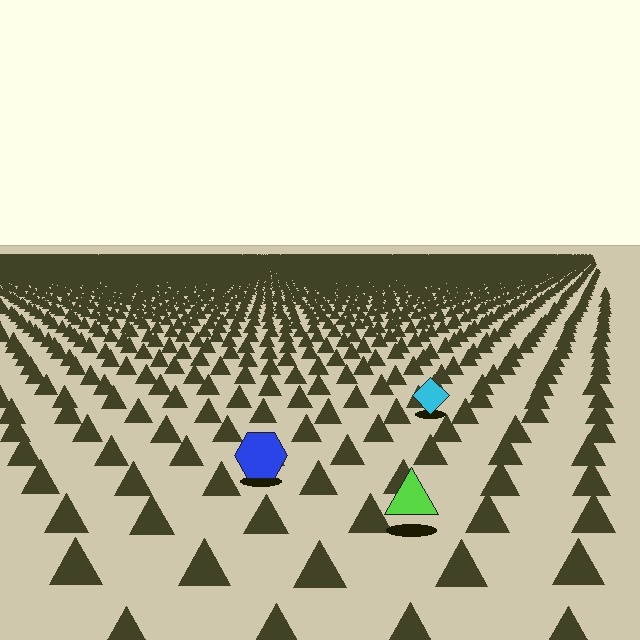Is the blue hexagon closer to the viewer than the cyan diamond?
Yes. The blue hexagon is closer — you can tell from the texture gradient: the ground texture is coarser near it.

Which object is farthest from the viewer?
The cyan diamond is farthest from the viewer. It appears smaller and the ground texture around it is denser.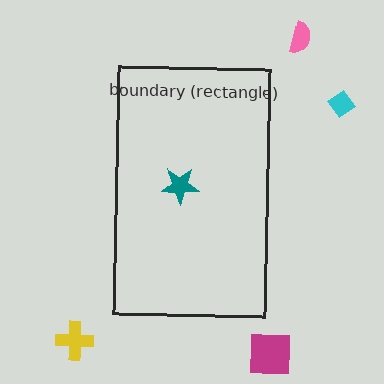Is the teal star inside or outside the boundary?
Inside.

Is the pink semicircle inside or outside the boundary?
Outside.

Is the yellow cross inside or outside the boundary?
Outside.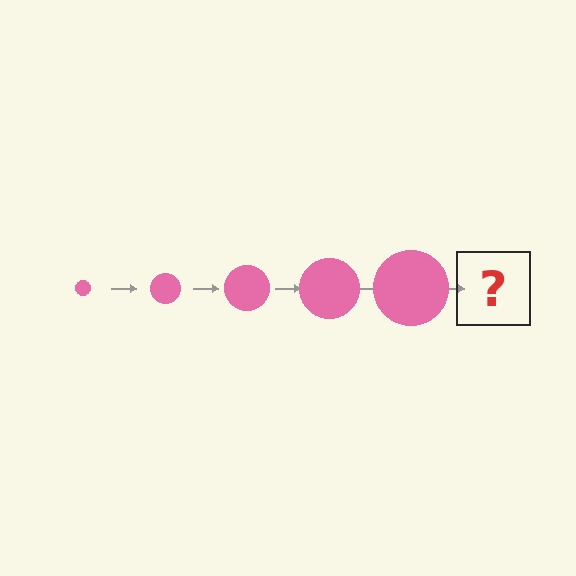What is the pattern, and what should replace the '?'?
The pattern is that the circle gets progressively larger each step. The '?' should be a pink circle, larger than the previous one.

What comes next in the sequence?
The next element should be a pink circle, larger than the previous one.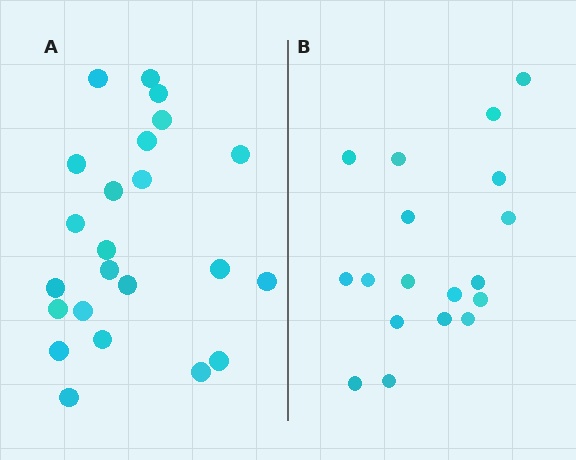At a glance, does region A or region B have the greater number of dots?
Region A (the left region) has more dots.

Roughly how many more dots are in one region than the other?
Region A has about 5 more dots than region B.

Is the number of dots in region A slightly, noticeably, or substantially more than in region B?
Region A has noticeably more, but not dramatically so. The ratio is roughly 1.3 to 1.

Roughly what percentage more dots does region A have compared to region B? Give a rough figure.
About 30% more.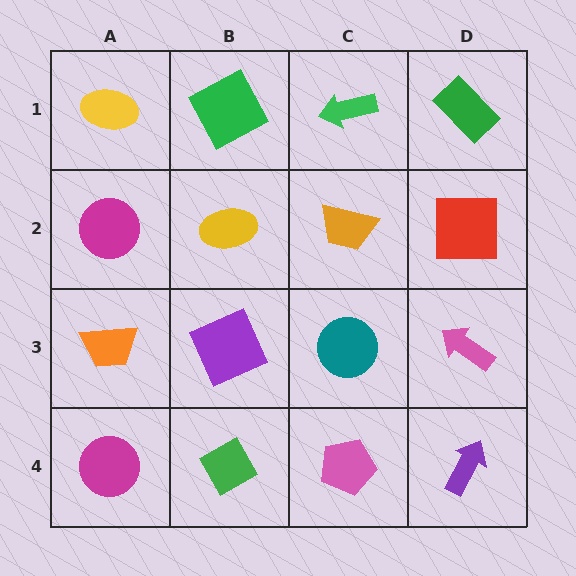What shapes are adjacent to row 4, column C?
A teal circle (row 3, column C), a green diamond (row 4, column B), a purple arrow (row 4, column D).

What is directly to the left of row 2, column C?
A yellow ellipse.